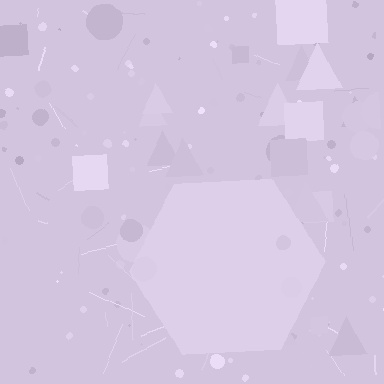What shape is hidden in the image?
A hexagon is hidden in the image.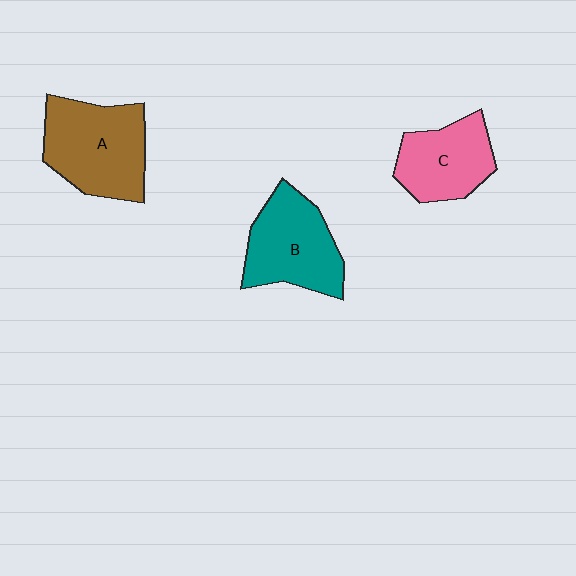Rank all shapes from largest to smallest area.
From largest to smallest: A (brown), B (teal), C (pink).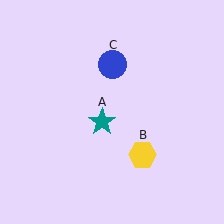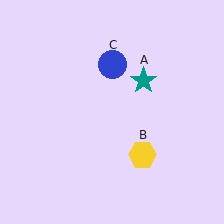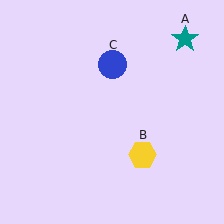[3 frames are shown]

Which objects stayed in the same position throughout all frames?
Yellow hexagon (object B) and blue circle (object C) remained stationary.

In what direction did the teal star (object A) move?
The teal star (object A) moved up and to the right.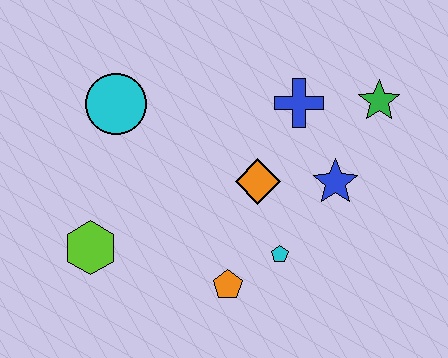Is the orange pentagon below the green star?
Yes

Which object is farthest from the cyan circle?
The green star is farthest from the cyan circle.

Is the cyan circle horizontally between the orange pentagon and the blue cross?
No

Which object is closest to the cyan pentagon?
The orange pentagon is closest to the cyan pentagon.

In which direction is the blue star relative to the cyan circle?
The blue star is to the right of the cyan circle.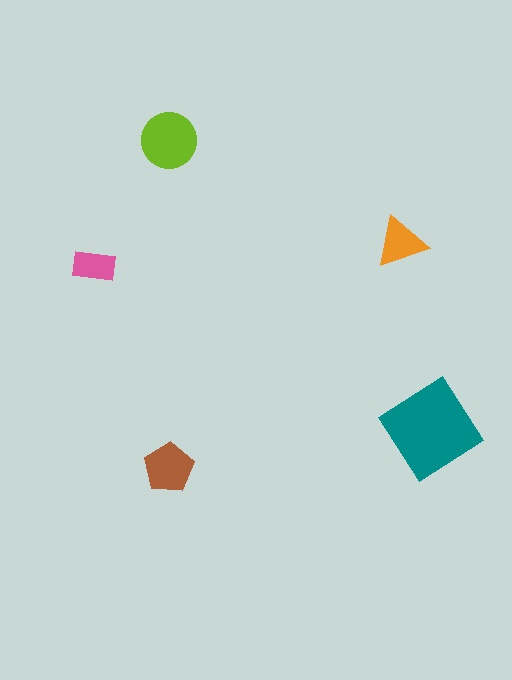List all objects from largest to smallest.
The teal diamond, the lime circle, the brown pentagon, the orange triangle, the pink rectangle.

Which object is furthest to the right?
The teal diamond is rightmost.